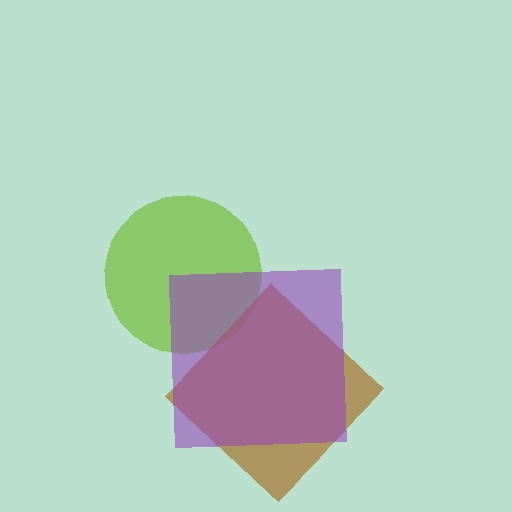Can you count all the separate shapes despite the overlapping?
Yes, there are 3 separate shapes.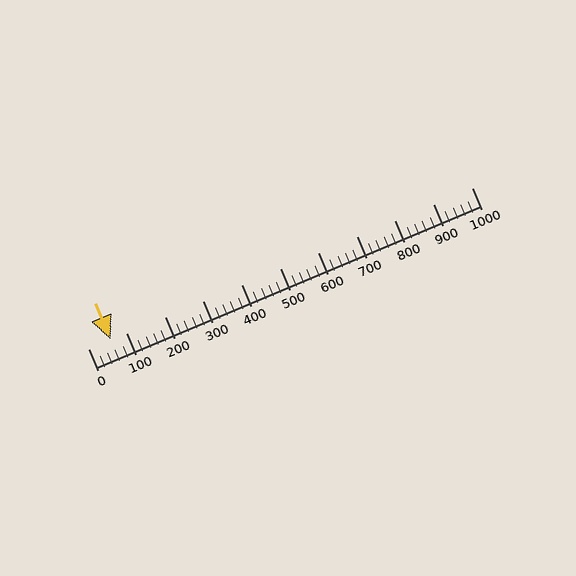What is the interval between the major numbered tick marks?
The major tick marks are spaced 100 units apart.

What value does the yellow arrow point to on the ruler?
The yellow arrow points to approximately 60.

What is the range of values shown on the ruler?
The ruler shows values from 0 to 1000.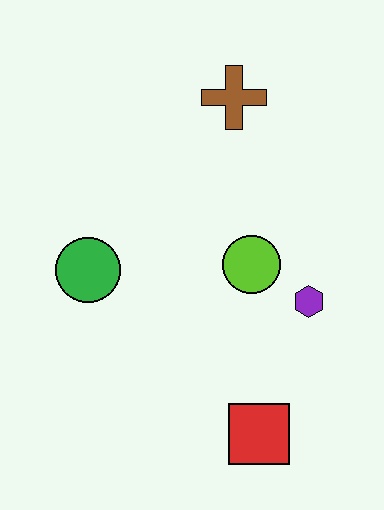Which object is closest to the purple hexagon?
The lime circle is closest to the purple hexagon.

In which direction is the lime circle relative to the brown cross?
The lime circle is below the brown cross.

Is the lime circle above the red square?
Yes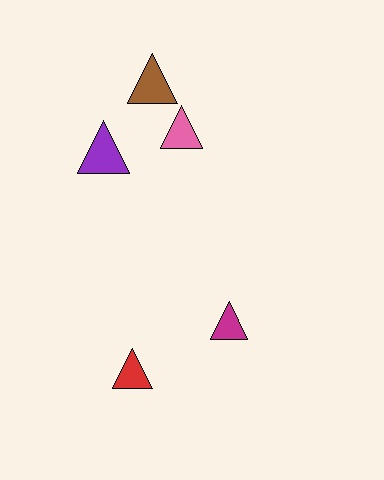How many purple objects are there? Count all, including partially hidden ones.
There is 1 purple object.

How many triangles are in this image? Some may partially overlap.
There are 5 triangles.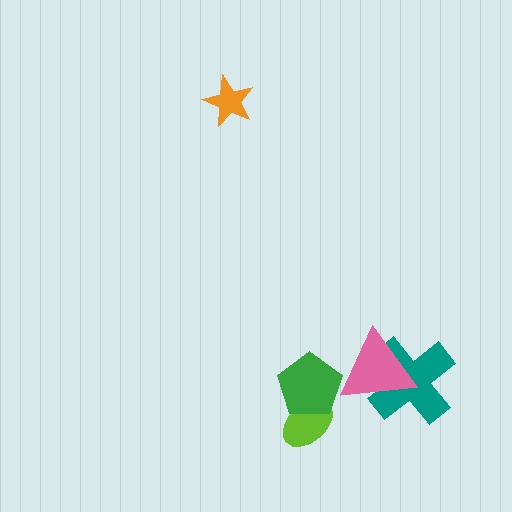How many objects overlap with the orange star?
0 objects overlap with the orange star.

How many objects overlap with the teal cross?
1 object overlaps with the teal cross.